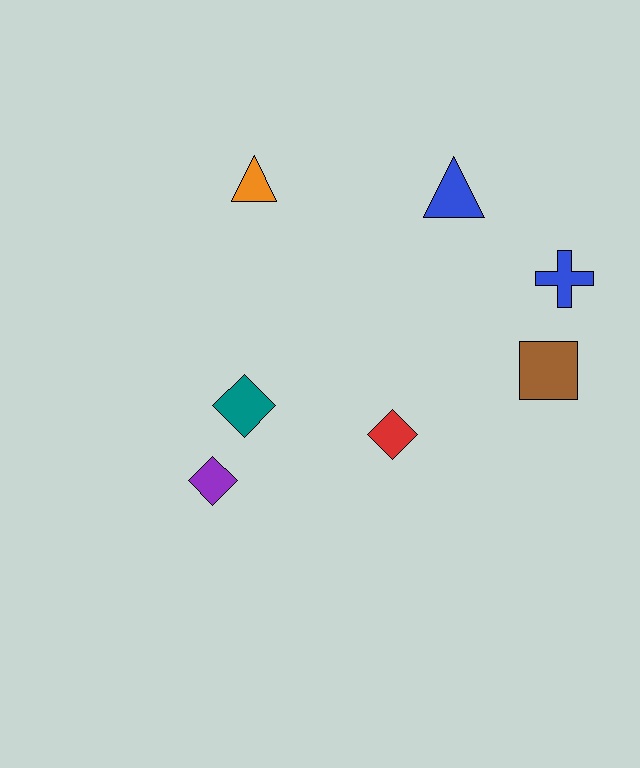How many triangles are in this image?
There are 2 triangles.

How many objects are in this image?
There are 7 objects.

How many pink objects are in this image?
There are no pink objects.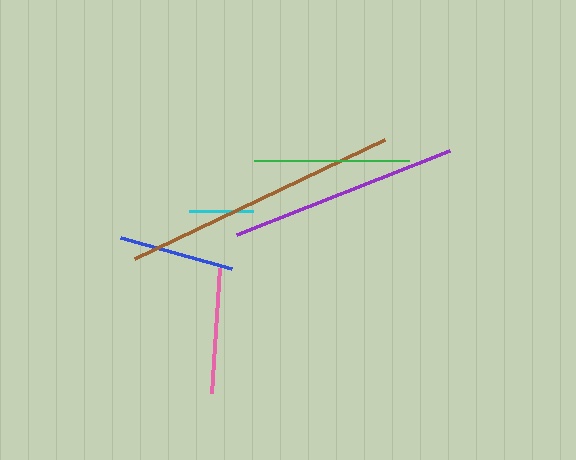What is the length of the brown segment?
The brown segment is approximately 277 pixels long.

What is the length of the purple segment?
The purple segment is approximately 229 pixels long.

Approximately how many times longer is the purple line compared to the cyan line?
The purple line is approximately 3.5 times the length of the cyan line.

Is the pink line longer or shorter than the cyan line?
The pink line is longer than the cyan line.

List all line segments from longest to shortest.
From longest to shortest: brown, purple, green, pink, blue, cyan.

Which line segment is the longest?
The brown line is the longest at approximately 277 pixels.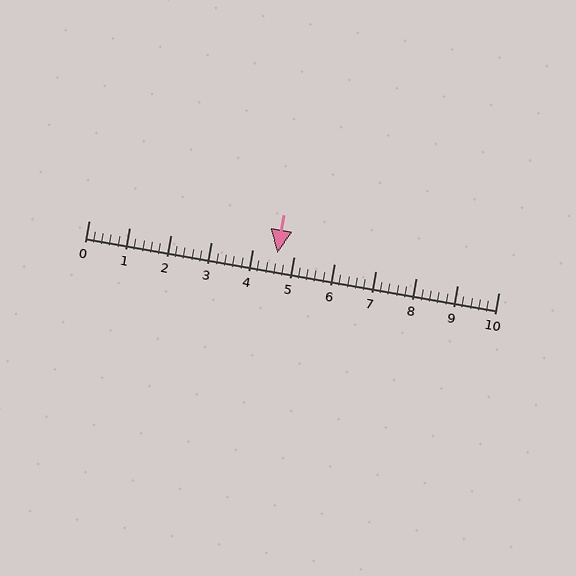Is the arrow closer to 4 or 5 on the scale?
The arrow is closer to 5.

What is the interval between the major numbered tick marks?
The major tick marks are spaced 1 units apart.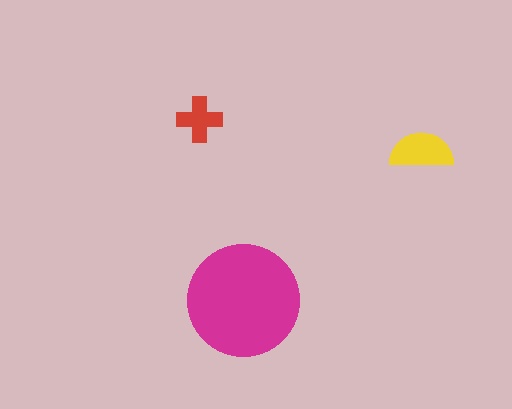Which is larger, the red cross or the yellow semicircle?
The yellow semicircle.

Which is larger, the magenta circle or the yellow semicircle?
The magenta circle.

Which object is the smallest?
The red cross.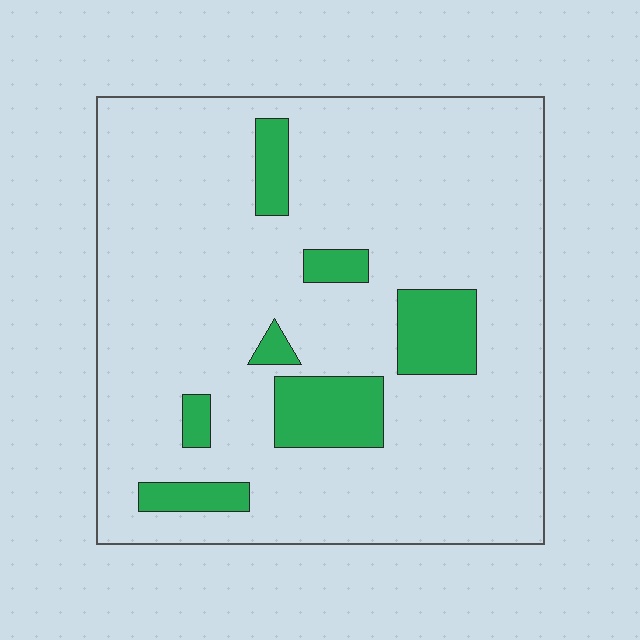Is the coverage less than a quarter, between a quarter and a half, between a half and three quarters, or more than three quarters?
Less than a quarter.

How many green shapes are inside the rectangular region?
7.